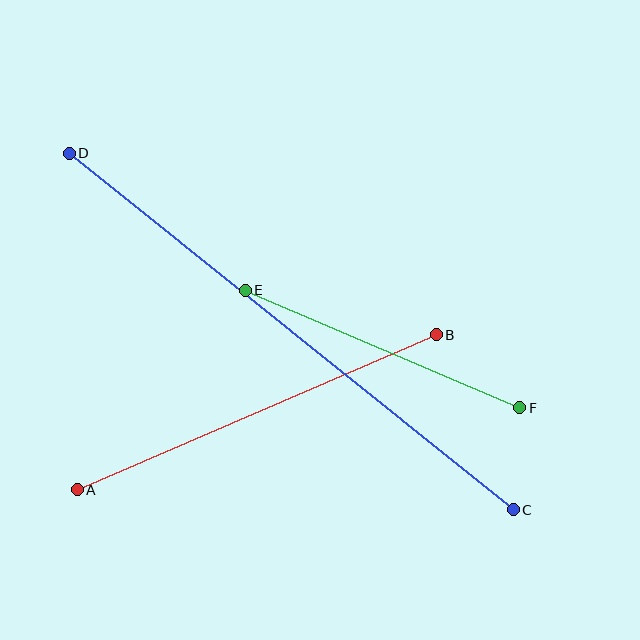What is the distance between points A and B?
The distance is approximately 391 pixels.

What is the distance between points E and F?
The distance is approximately 299 pixels.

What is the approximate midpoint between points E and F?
The midpoint is at approximately (382, 349) pixels.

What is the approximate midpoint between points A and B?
The midpoint is at approximately (257, 412) pixels.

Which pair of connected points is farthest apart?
Points C and D are farthest apart.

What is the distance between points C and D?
The distance is approximately 569 pixels.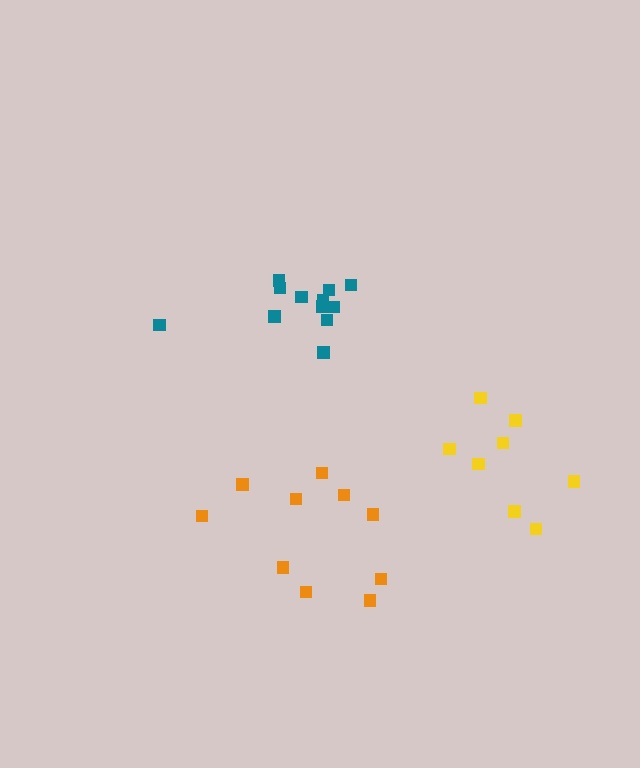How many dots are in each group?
Group 1: 10 dots, Group 2: 12 dots, Group 3: 8 dots (30 total).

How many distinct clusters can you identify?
There are 3 distinct clusters.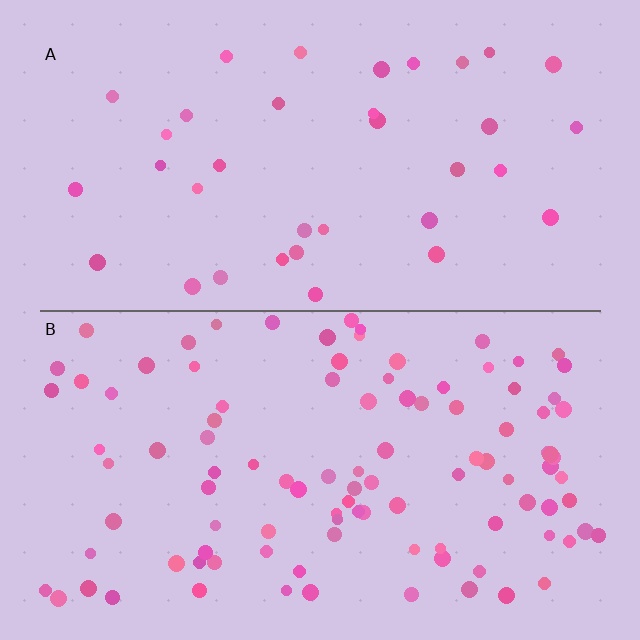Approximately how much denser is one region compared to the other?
Approximately 2.9× — region B over region A.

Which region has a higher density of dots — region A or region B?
B (the bottom).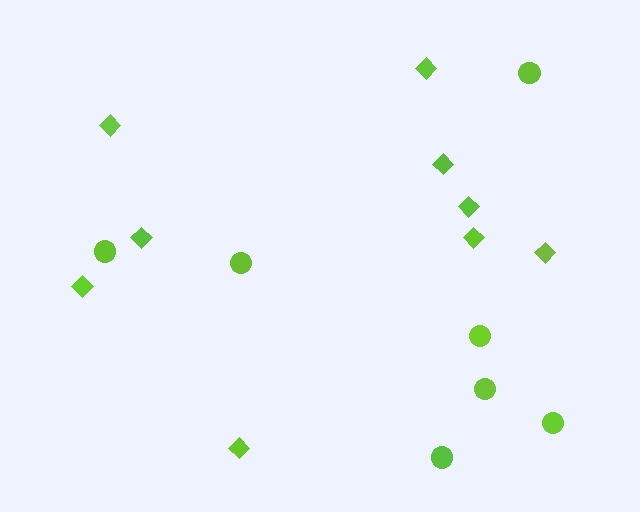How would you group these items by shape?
There are 2 groups: one group of circles (7) and one group of diamonds (9).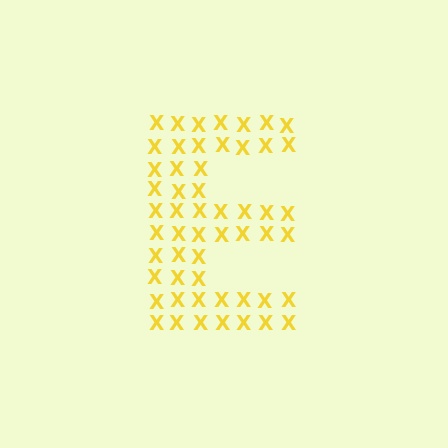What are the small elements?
The small elements are letter X's.